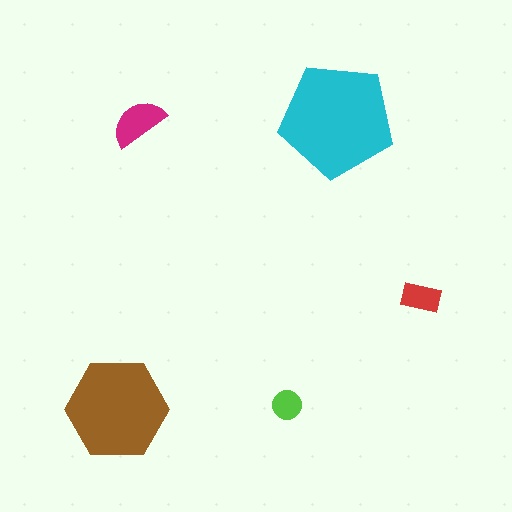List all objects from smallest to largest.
The lime circle, the red rectangle, the magenta semicircle, the brown hexagon, the cyan pentagon.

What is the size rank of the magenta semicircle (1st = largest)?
3rd.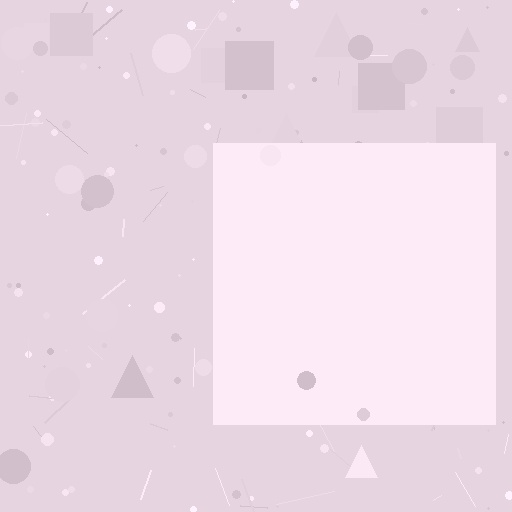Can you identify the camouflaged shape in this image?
The camouflaged shape is a square.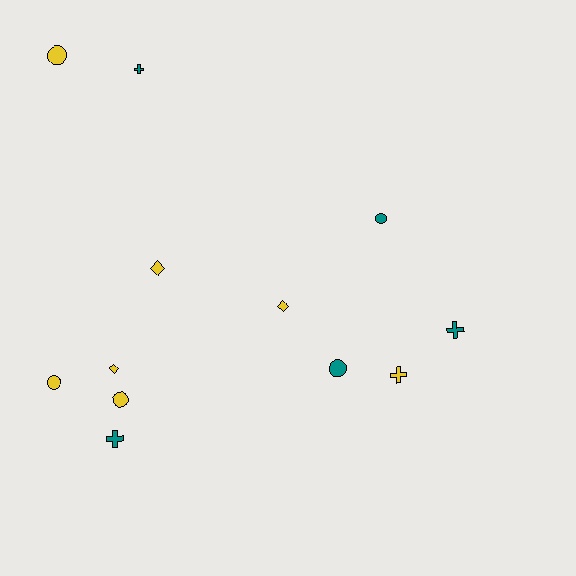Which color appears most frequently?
Yellow, with 7 objects.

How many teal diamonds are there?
There are no teal diamonds.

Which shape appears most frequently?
Circle, with 5 objects.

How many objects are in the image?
There are 12 objects.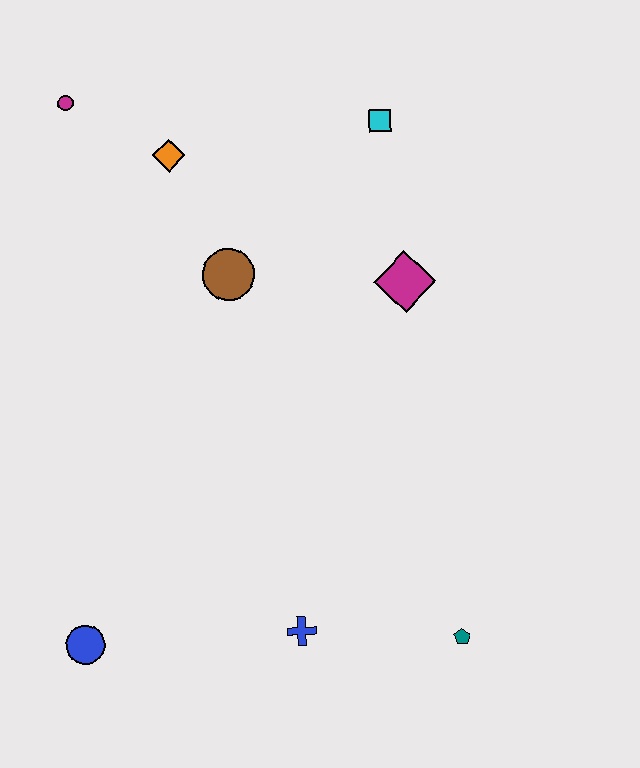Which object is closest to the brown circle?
The orange diamond is closest to the brown circle.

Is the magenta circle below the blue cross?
No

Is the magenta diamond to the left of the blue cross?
No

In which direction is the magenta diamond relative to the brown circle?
The magenta diamond is to the right of the brown circle.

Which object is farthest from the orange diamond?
The teal pentagon is farthest from the orange diamond.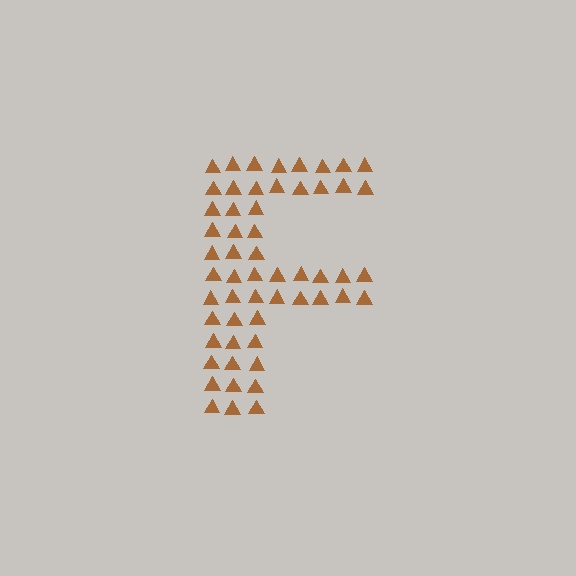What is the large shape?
The large shape is the letter F.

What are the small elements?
The small elements are triangles.